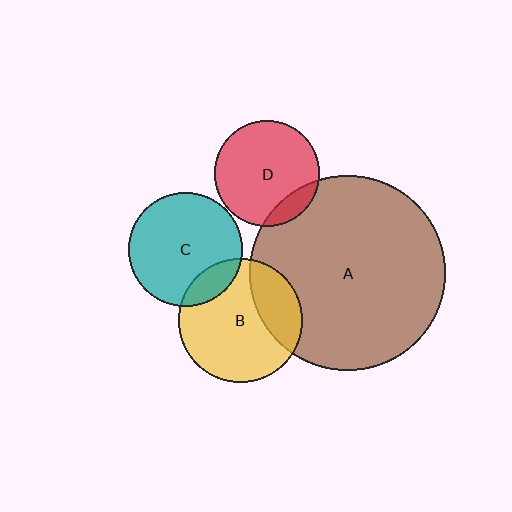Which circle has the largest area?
Circle A (brown).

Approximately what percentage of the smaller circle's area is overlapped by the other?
Approximately 15%.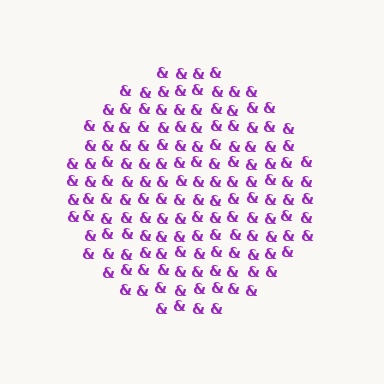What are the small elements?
The small elements are ampersands.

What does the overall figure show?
The overall figure shows a circle.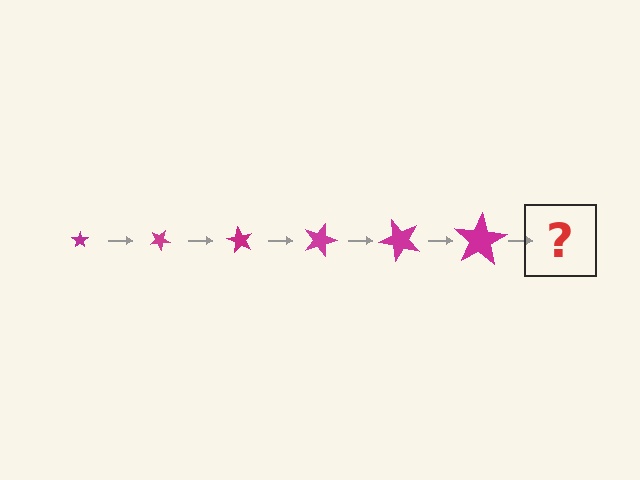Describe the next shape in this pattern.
It should be a star, larger than the previous one and rotated 180 degrees from the start.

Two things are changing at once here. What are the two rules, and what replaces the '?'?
The two rules are that the star grows larger each step and it rotates 30 degrees each step. The '?' should be a star, larger than the previous one and rotated 180 degrees from the start.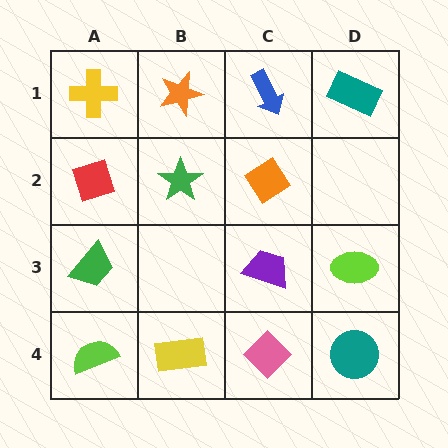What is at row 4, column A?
A lime semicircle.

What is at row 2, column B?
A green star.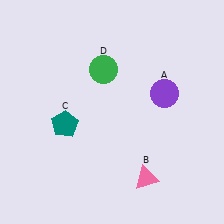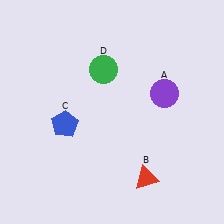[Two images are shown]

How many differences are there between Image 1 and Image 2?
There are 2 differences between the two images.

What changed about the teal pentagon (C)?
In Image 1, C is teal. In Image 2, it changed to blue.